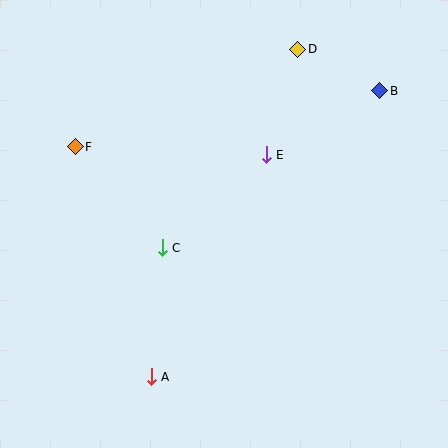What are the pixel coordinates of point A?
Point A is at (151, 377).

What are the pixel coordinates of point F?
Point F is at (75, 147).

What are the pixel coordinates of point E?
Point E is at (266, 155).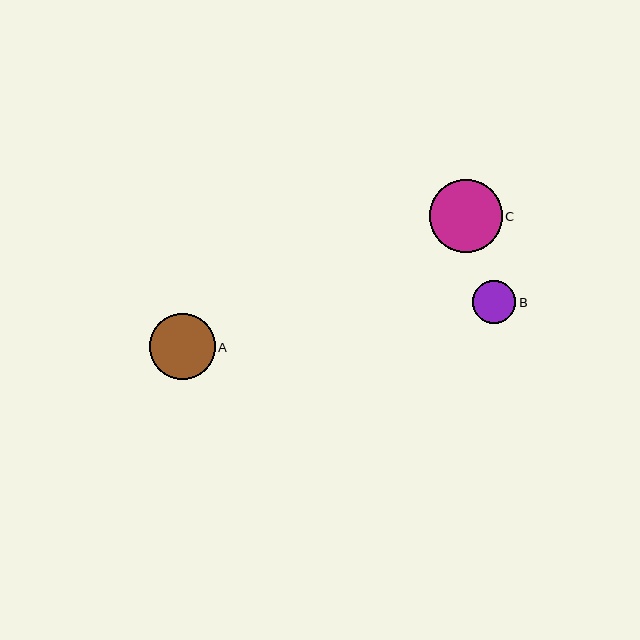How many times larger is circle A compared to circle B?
Circle A is approximately 1.5 times the size of circle B.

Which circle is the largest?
Circle C is the largest with a size of approximately 73 pixels.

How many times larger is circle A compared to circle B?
Circle A is approximately 1.5 times the size of circle B.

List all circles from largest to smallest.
From largest to smallest: C, A, B.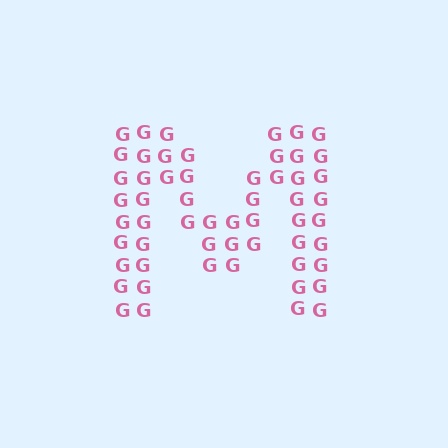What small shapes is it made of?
It is made of small letter G's.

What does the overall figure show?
The overall figure shows the letter M.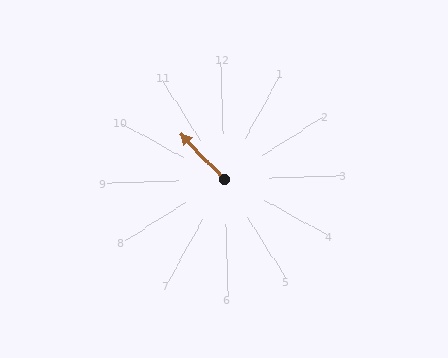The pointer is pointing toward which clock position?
Roughly 11 o'clock.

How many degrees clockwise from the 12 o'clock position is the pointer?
Approximately 318 degrees.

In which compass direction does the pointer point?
Northwest.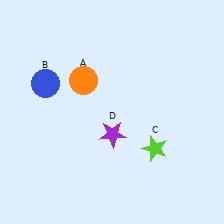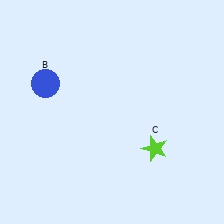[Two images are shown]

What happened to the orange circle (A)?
The orange circle (A) was removed in Image 2. It was in the top-left area of Image 1.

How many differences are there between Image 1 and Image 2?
There are 2 differences between the two images.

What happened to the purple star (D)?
The purple star (D) was removed in Image 2. It was in the bottom-right area of Image 1.